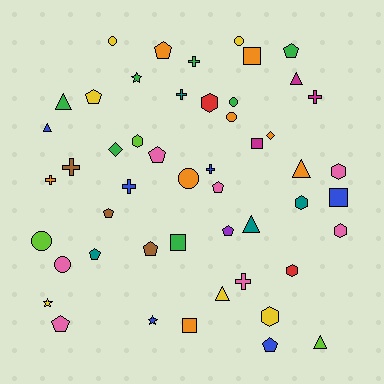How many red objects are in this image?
There are 2 red objects.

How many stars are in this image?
There are 3 stars.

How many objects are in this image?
There are 50 objects.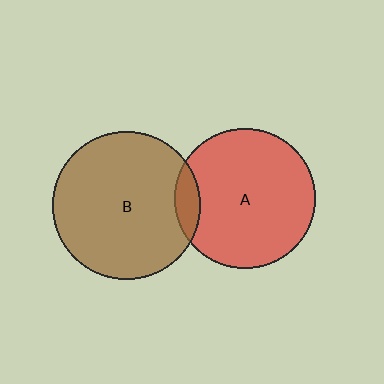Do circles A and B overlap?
Yes.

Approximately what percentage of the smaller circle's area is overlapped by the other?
Approximately 10%.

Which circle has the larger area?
Circle B (brown).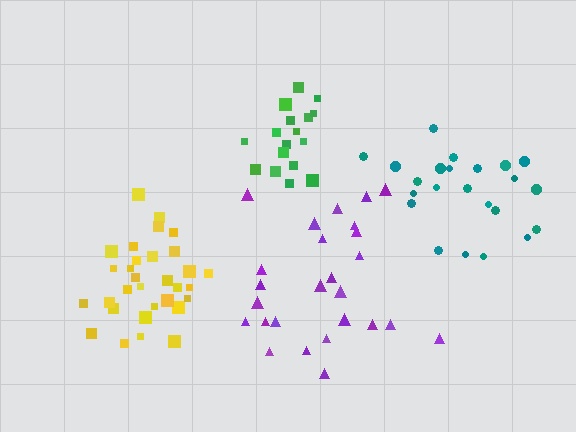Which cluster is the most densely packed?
Green.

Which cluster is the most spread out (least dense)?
Purple.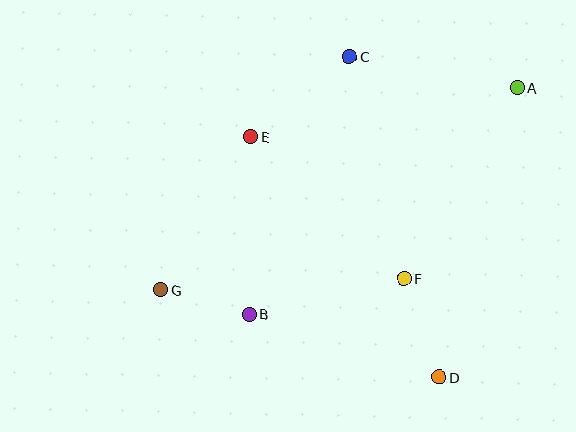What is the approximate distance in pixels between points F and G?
The distance between F and G is approximately 243 pixels.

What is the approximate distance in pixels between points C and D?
The distance between C and D is approximately 333 pixels.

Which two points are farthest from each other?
Points A and G are farthest from each other.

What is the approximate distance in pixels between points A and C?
The distance between A and C is approximately 171 pixels.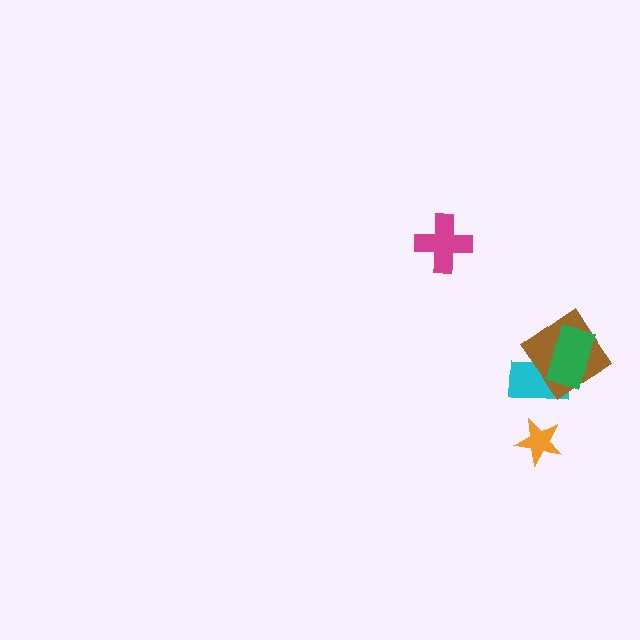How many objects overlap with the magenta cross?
0 objects overlap with the magenta cross.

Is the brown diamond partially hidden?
Yes, it is partially covered by another shape.